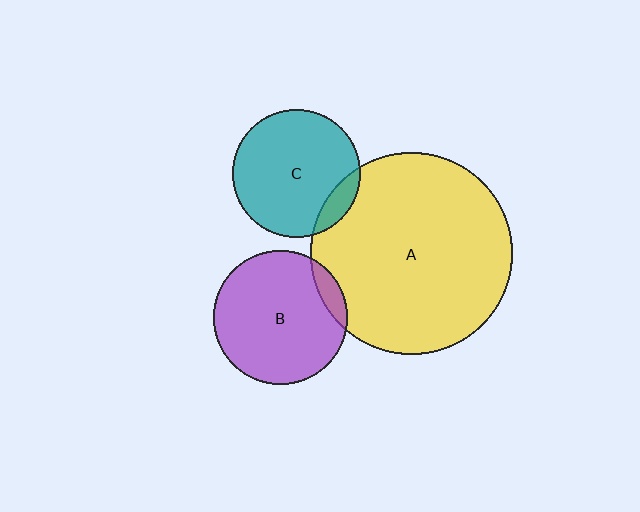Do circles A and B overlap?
Yes.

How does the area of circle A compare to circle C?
Approximately 2.5 times.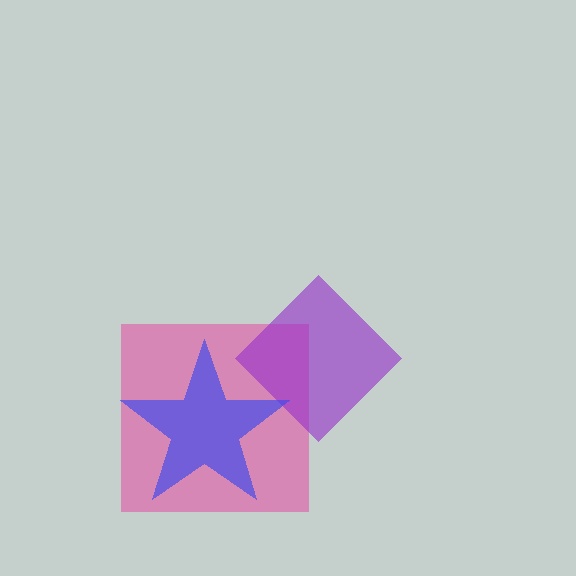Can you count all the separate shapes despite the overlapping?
Yes, there are 3 separate shapes.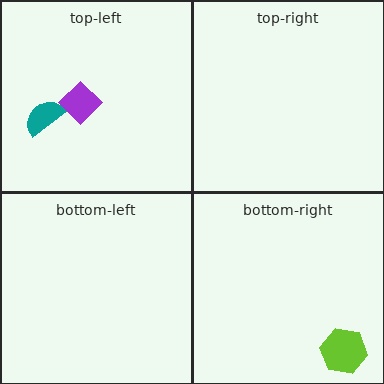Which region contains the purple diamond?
The top-left region.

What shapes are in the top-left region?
The teal semicircle, the purple diamond.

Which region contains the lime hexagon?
The bottom-right region.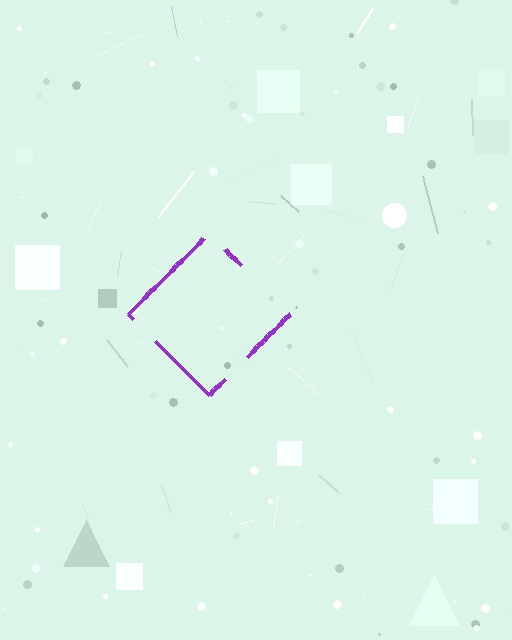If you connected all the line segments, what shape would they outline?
They would outline a diamond.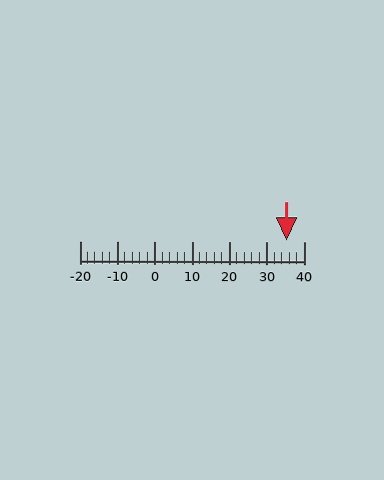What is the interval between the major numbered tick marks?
The major tick marks are spaced 10 units apart.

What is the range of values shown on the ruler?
The ruler shows values from -20 to 40.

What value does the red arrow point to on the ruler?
The red arrow points to approximately 35.